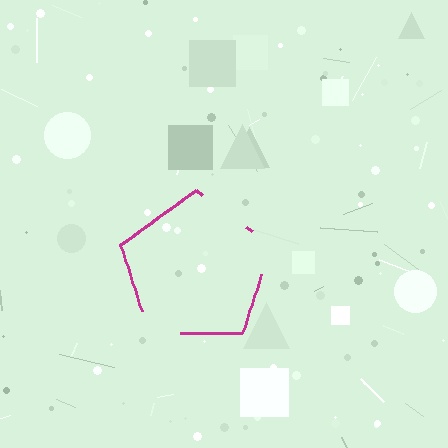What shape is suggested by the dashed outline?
The dashed outline suggests a pentagon.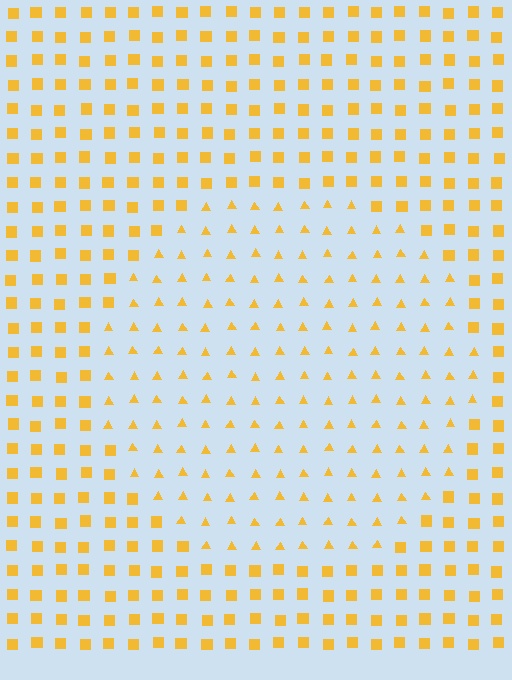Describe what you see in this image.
The image is filled with small yellow elements arranged in a uniform grid. A circle-shaped region contains triangles, while the surrounding area contains squares. The boundary is defined purely by the change in element shape.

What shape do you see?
I see a circle.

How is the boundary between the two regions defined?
The boundary is defined by a change in element shape: triangles inside vs. squares outside. All elements share the same color and spacing.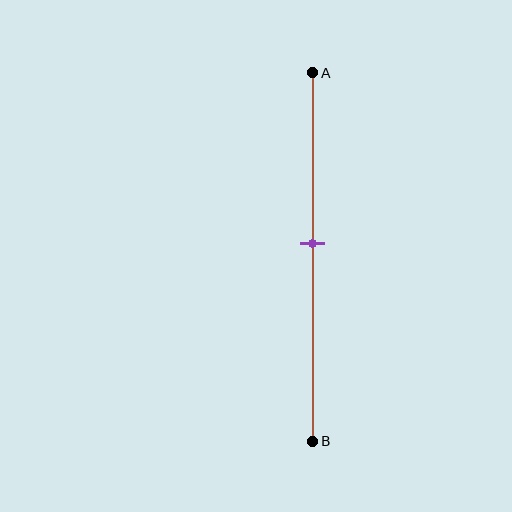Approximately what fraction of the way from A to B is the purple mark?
The purple mark is approximately 45% of the way from A to B.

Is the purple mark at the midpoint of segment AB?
No, the mark is at about 45% from A, not at the 50% midpoint.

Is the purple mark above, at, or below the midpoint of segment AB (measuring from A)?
The purple mark is above the midpoint of segment AB.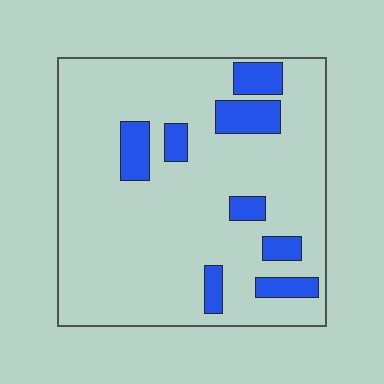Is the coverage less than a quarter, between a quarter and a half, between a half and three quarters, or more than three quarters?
Less than a quarter.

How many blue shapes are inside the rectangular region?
8.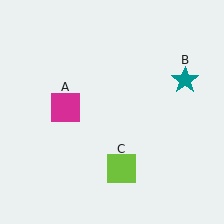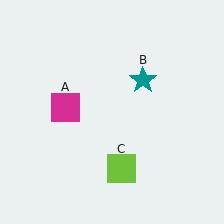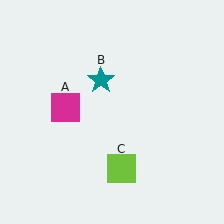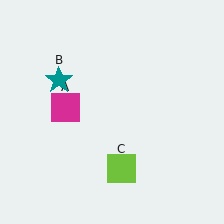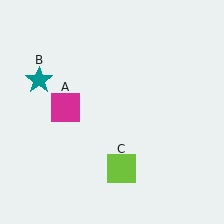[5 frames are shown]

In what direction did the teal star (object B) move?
The teal star (object B) moved left.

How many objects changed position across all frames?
1 object changed position: teal star (object B).